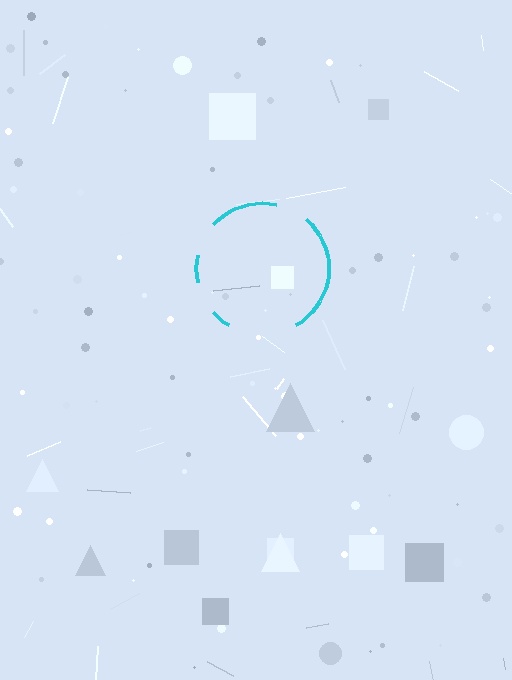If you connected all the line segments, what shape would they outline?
They would outline a circle.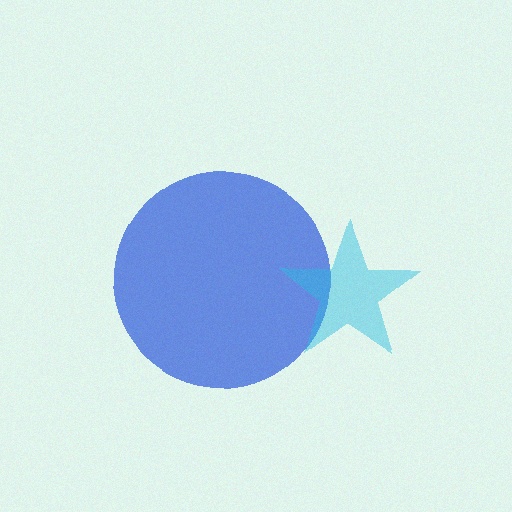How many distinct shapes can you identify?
There are 2 distinct shapes: a blue circle, a cyan star.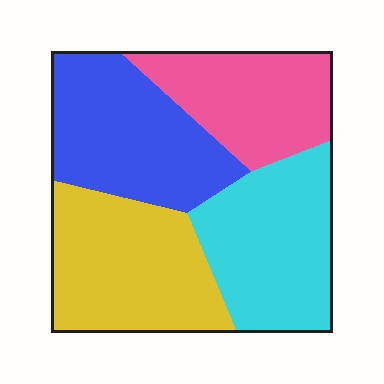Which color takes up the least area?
Pink, at roughly 20%.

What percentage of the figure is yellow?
Yellow takes up about one quarter (1/4) of the figure.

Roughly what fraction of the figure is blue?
Blue covers about 25% of the figure.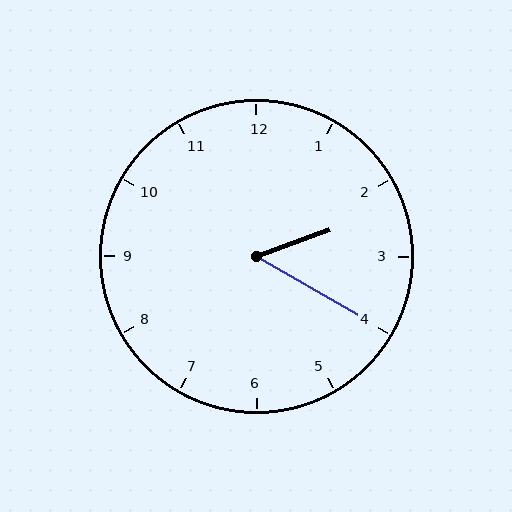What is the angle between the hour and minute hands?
Approximately 50 degrees.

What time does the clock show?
2:20.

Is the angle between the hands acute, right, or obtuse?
It is acute.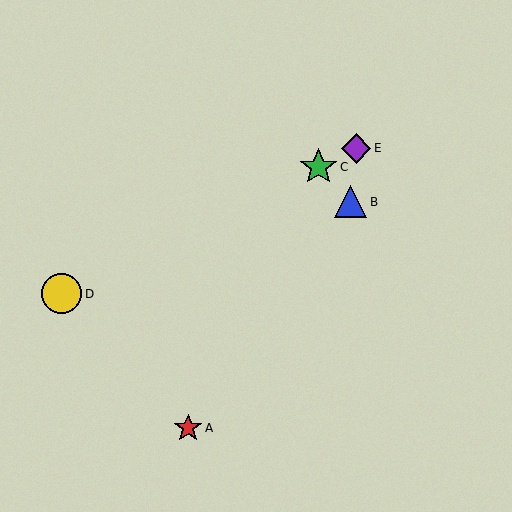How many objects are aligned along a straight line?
3 objects (C, D, E) are aligned along a straight line.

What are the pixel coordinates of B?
Object B is at (350, 202).